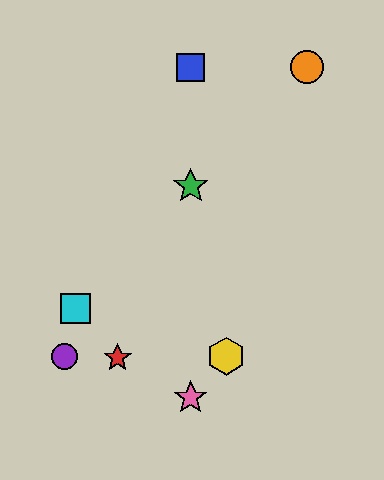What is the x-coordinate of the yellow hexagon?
The yellow hexagon is at x≈226.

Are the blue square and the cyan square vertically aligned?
No, the blue square is at x≈191 and the cyan square is at x≈76.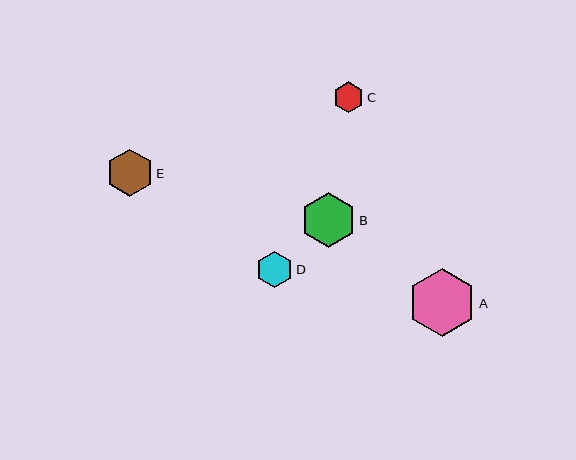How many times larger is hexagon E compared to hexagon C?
Hexagon E is approximately 1.5 times the size of hexagon C.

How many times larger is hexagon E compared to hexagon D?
Hexagon E is approximately 1.3 times the size of hexagon D.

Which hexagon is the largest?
Hexagon A is the largest with a size of approximately 68 pixels.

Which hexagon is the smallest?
Hexagon C is the smallest with a size of approximately 31 pixels.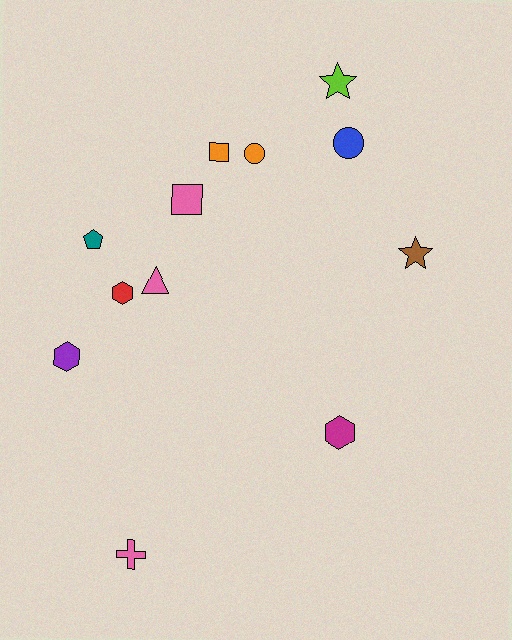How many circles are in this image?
There are 2 circles.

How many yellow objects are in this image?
There are no yellow objects.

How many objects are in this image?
There are 12 objects.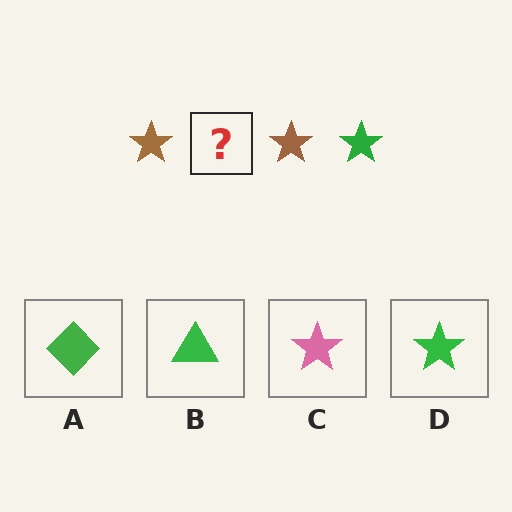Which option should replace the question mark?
Option D.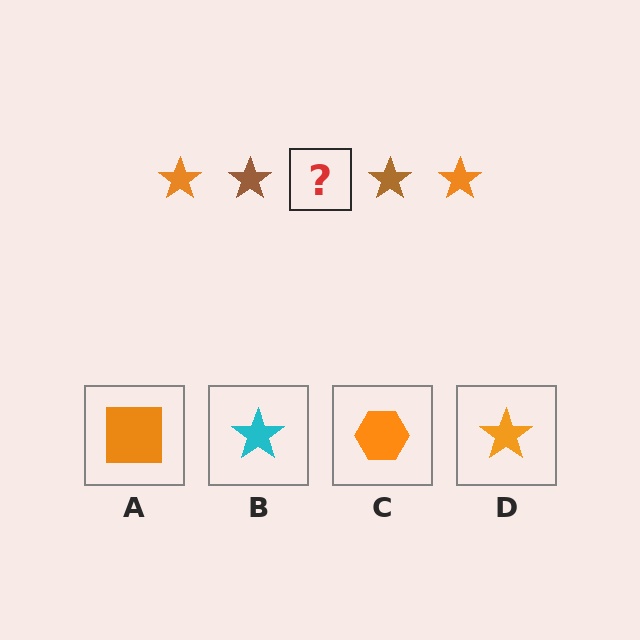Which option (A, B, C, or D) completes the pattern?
D.